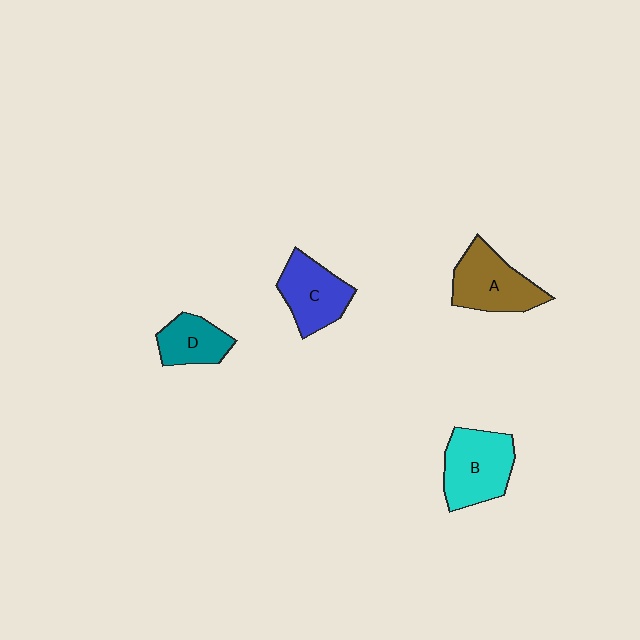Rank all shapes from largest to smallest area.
From largest to smallest: B (cyan), A (brown), C (blue), D (teal).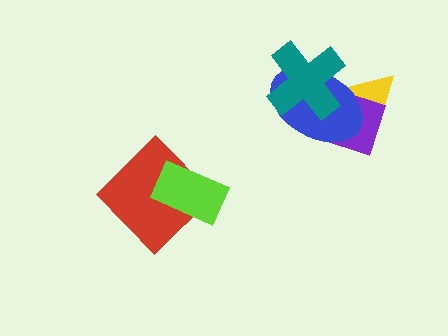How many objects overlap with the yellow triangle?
3 objects overlap with the yellow triangle.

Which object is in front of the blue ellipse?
The teal cross is in front of the blue ellipse.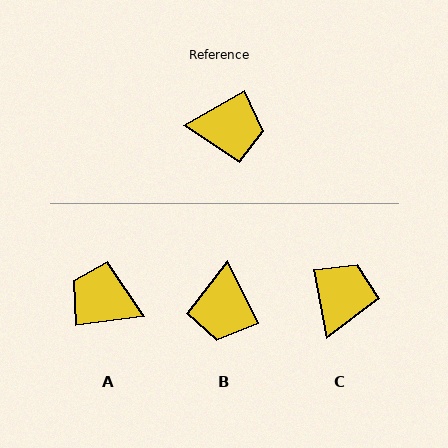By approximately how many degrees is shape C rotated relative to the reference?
Approximately 71 degrees counter-clockwise.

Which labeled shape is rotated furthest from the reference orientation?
A, about 157 degrees away.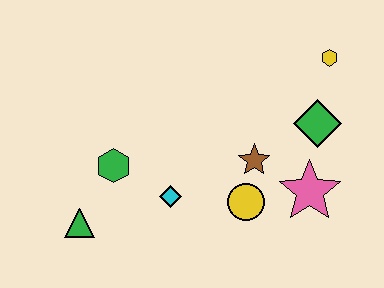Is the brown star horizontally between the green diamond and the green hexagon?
Yes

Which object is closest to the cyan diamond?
The green hexagon is closest to the cyan diamond.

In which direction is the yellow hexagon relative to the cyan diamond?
The yellow hexagon is to the right of the cyan diamond.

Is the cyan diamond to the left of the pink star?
Yes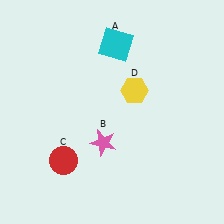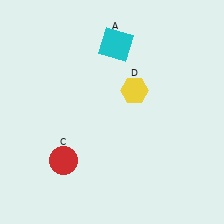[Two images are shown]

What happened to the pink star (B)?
The pink star (B) was removed in Image 2. It was in the bottom-left area of Image 1.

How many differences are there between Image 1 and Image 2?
There is 1 difference between the two images.